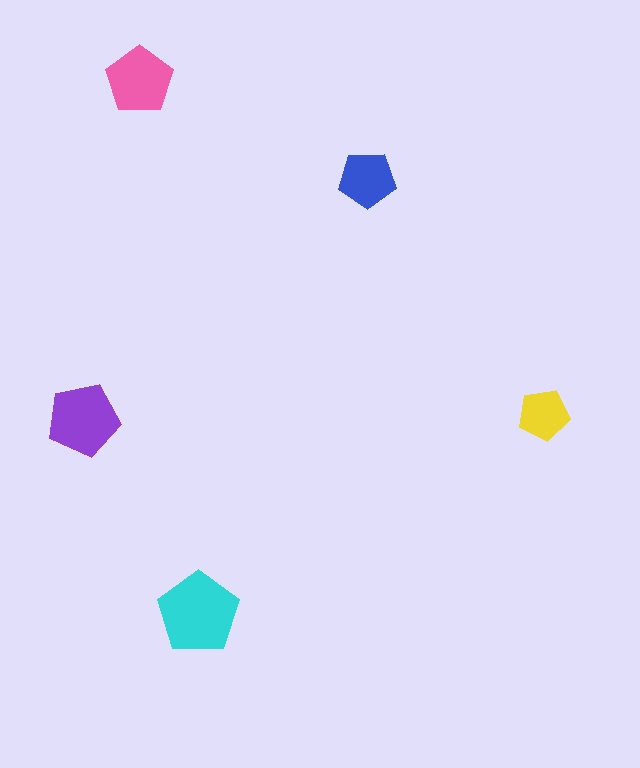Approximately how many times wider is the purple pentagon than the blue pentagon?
About 1.5 times wider.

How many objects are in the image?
There are 5 objects in the image.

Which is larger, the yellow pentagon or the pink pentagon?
The pink one.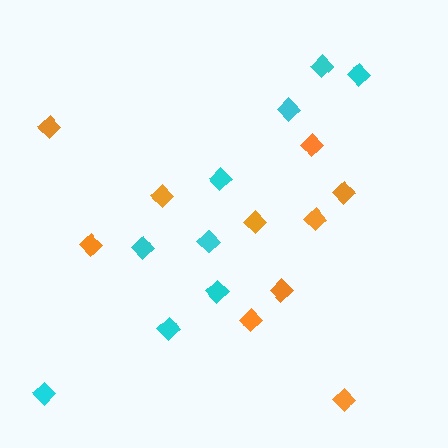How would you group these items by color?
There are 2 groups: one group of orange diamonds (10) and one group of cyan diamonds (9).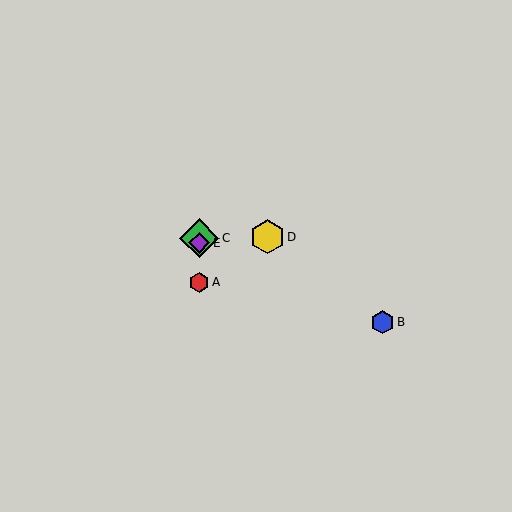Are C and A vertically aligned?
Yes, both are at x≈199.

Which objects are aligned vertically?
Objects A, C, E are aligned vertically.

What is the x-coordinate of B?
Object B is at x≈383.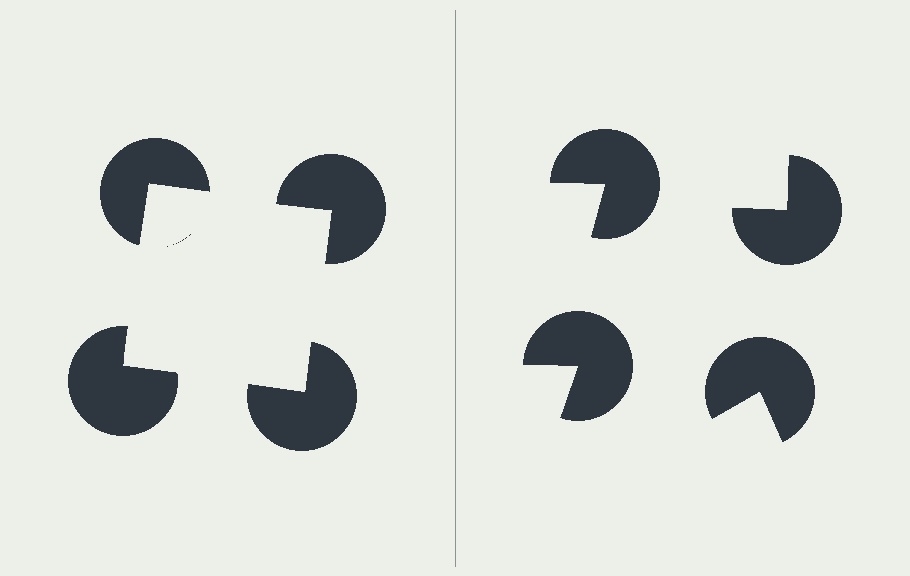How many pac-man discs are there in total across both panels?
8 — 4 on each side.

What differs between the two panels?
The pac-man discs are positioned identically on both sides; only the wedge orientations differ. On the left they align to a square; on the right they are misaligned.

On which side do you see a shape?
An illusory square appears on the left side. On the right side the wedge cuts are rotated, so no coherent shape forms.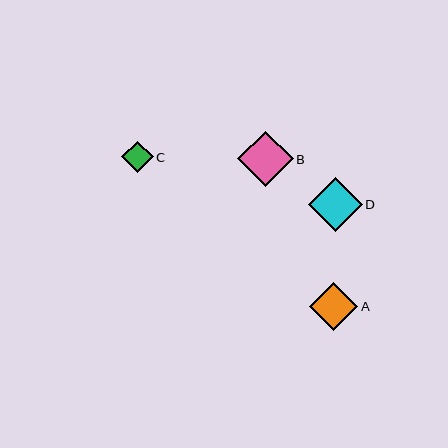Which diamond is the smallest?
Diamond C is the smallest with a size of approximately 32 pixels.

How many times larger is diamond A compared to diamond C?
Diamond A is approximately 1.5 times the size of diamond C.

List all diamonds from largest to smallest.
From largest to smallest: B, D, A, C.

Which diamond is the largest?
Diamond B is the largest with a size of approximately 55 pixels.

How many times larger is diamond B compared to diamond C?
Diamond B is approximately 1.7 times the size of diamond C.